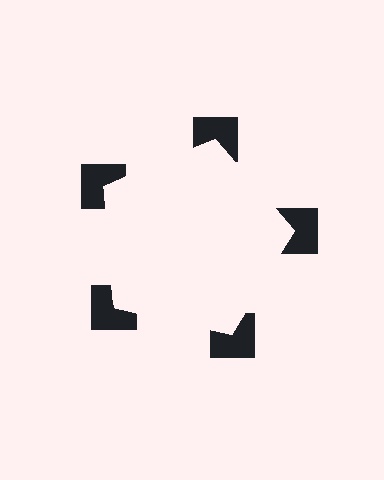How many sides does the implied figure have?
5 sides.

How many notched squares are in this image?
There are 5 — one at each vertex of the illusory pentagon.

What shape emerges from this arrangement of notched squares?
An illusory pentagon — its edges are inferred from the aligned wedge cuts in the notched squares, not physically drawn.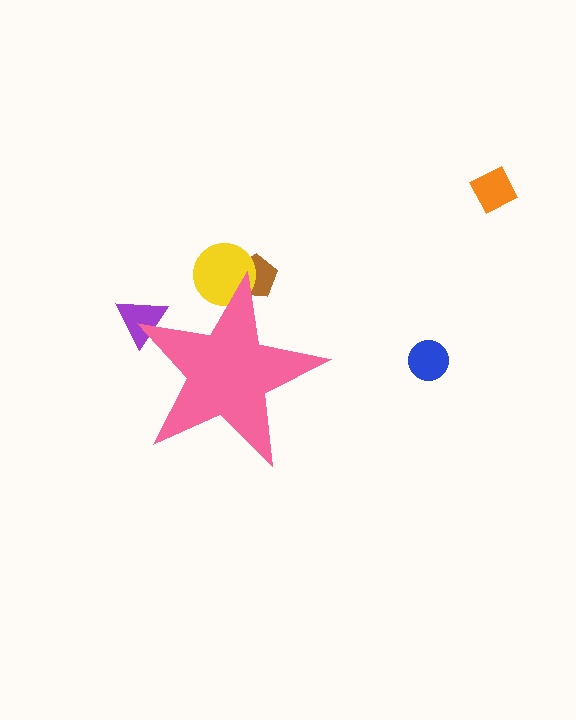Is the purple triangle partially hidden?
Yes, the purple triangle is partially hidden behind the pink star.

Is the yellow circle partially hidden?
Yes, the yellow circle is partially hidden behind the pink star.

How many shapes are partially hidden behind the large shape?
3 shapes are partially hidden.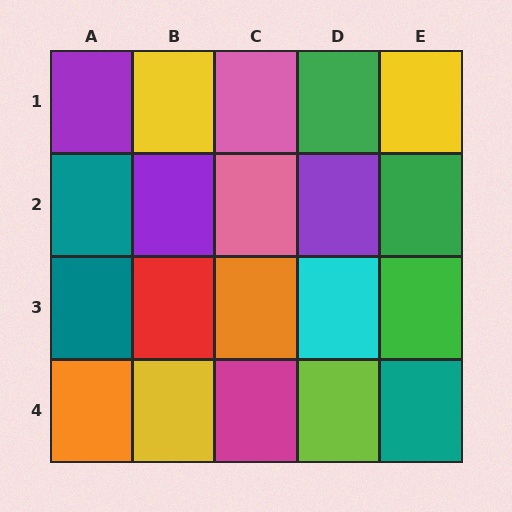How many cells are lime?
1 cell is lime.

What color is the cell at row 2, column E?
Green.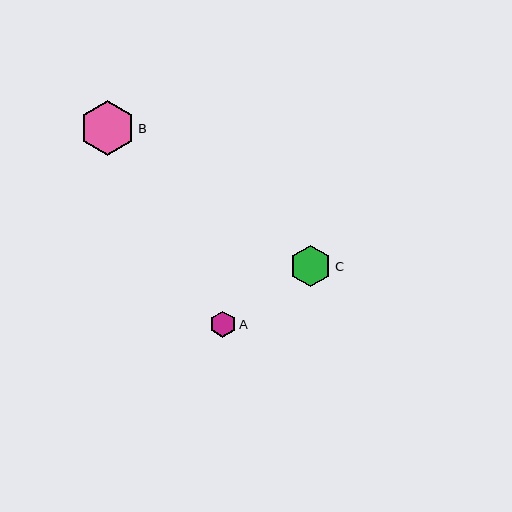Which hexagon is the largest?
Hexagon B is the largest with a size of approximately 55 pixels.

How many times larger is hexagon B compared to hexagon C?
Hexagon B is approximately 1.3 times the size of hexagon C.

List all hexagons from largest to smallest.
From largest to smallest: B, C, A.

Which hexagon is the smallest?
Hexagon A is the smallest with a size of approximately 26 pixels.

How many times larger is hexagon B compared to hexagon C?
Hexagon B is approximately 1.3 times the size of hexagon C.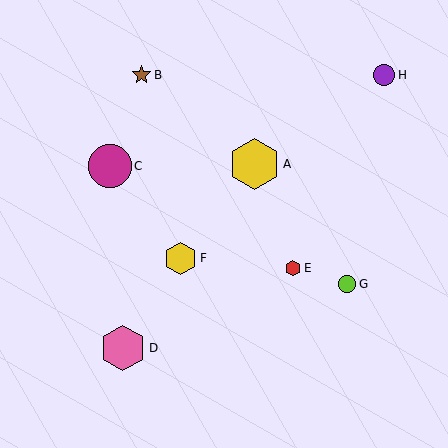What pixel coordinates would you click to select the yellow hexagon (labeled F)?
Click at (181, 258) to select the yellow hexagon F.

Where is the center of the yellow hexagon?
The center of the yellow hexagon is at (181, 258).